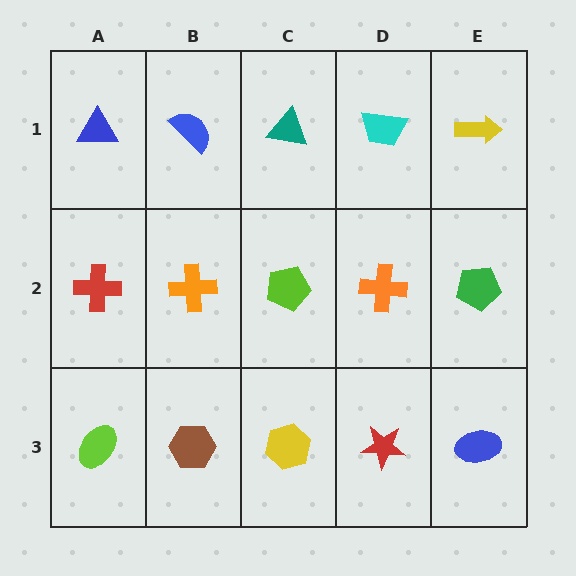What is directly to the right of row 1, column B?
A teal triangle.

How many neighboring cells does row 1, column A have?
2.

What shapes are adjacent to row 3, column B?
An orange cross (row 2, column B), a lime ellipse (row 3, column A), a yellow hexagon (row 3, column C).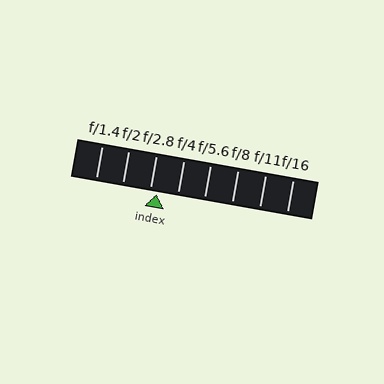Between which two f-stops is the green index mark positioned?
The index mark is between f/2.8 and f/4.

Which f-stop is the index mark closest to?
The index mark is closest to f/2.8.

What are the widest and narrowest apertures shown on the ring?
The widest aperture shown is f/1.4 and the narrowest is f/16.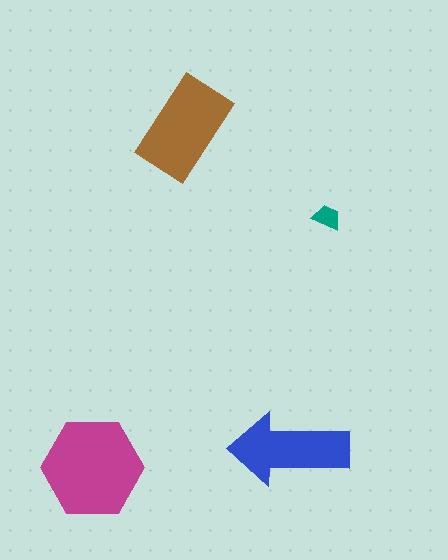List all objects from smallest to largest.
The teal trapezoid, the blue arrow, the brown rectangle, the magenta hexagon.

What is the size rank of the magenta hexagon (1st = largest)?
1st.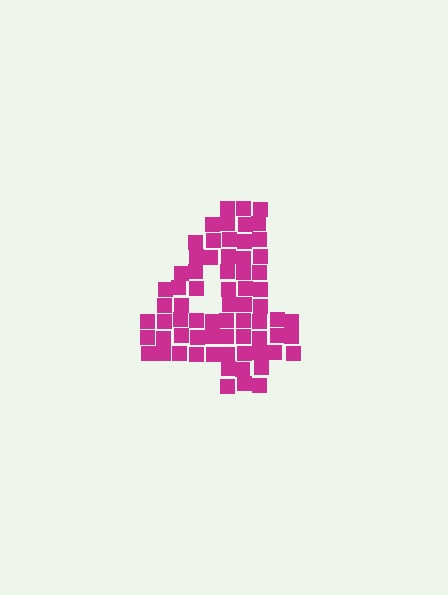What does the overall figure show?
The overall figure shows the digit 4.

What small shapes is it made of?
It is made of small squares.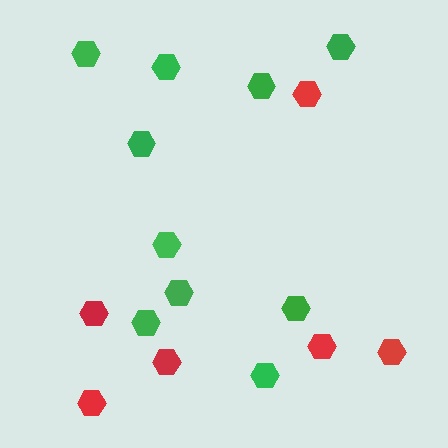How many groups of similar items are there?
There are 2 groups: one group of red hexagons (6) and one group of green hexagons (10).